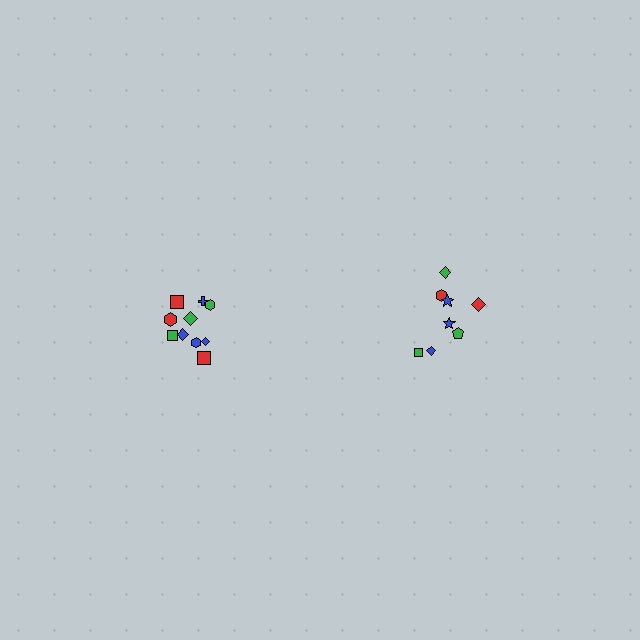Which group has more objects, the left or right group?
The left group.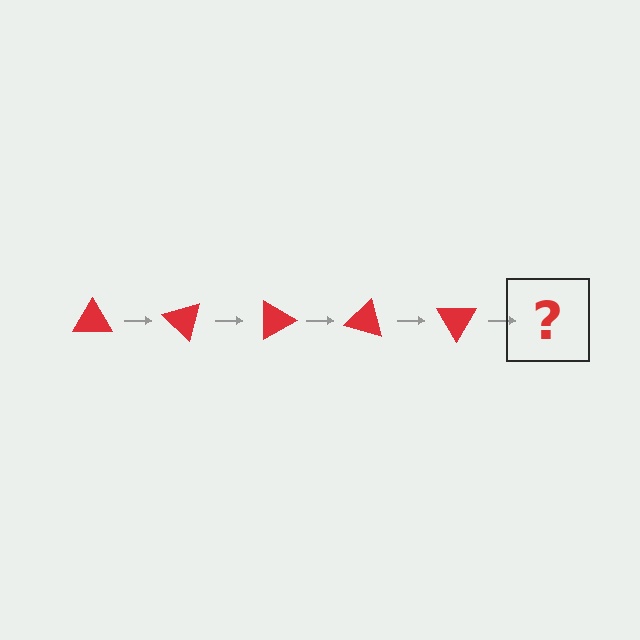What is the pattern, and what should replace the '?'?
The pattern is that the triangle rotates 45 degrees each step. The '?' should be a red triangle rotated 225 degrees.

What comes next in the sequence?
The next element should be a red triangle rotated 225 degrees.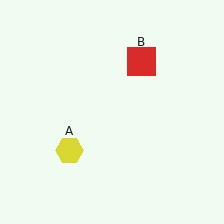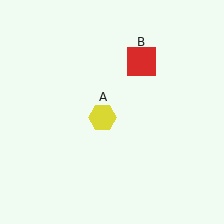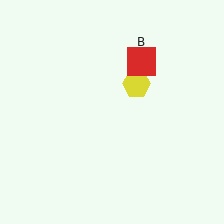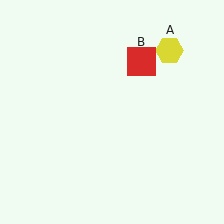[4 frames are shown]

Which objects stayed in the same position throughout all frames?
Red square (object B) remained stationary.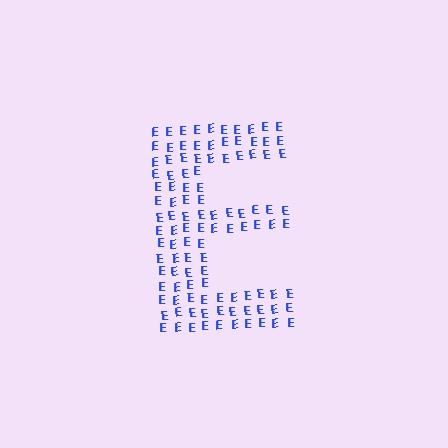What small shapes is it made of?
It is made of small letter E's.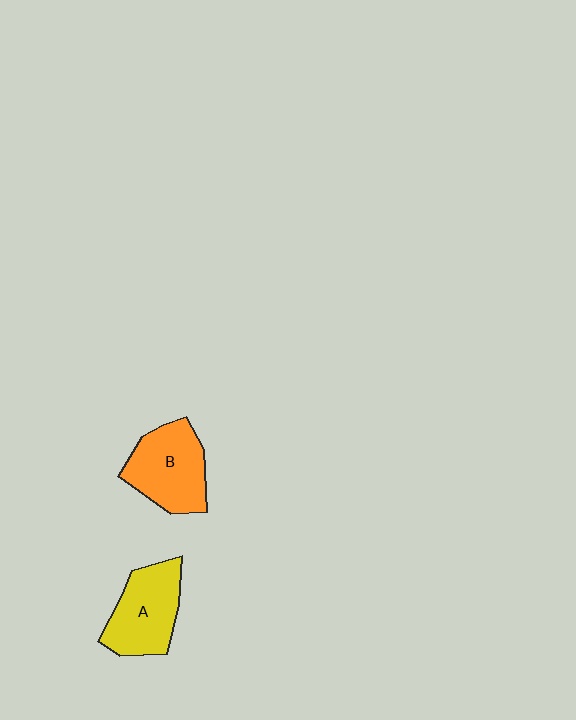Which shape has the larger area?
Shape B (orange).